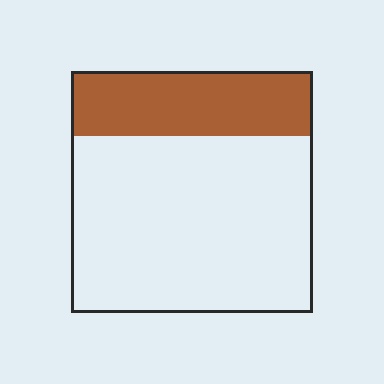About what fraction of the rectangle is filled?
About one quarter (1/4).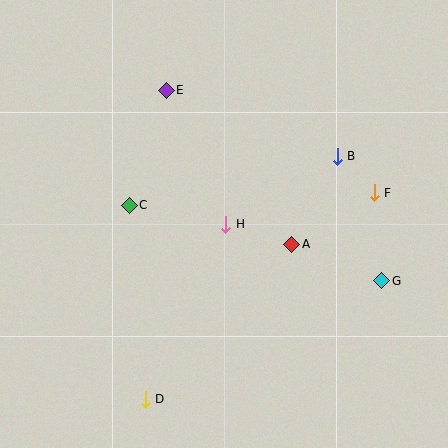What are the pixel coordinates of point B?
Point B is at (337, 156).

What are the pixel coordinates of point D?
Point D is at (145, 399).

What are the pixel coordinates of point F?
Point F is at (374, 193).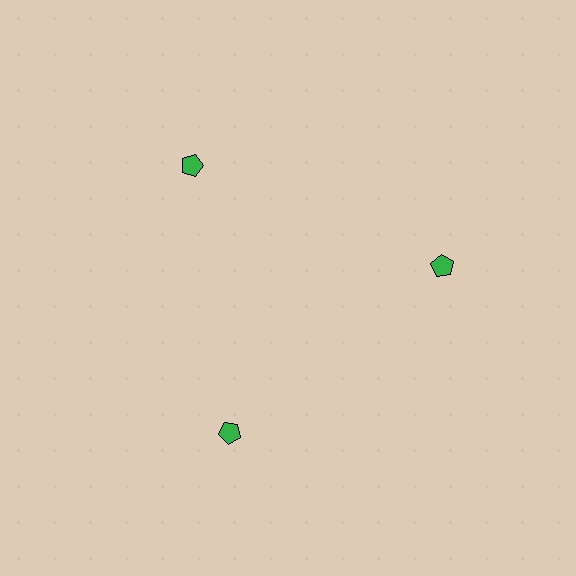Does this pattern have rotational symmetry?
Yes, this pattern has 3-fold rotational symmetry. It looks the same after rotating 120 degrees around the center.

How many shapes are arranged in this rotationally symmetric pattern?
There are 3 shapes, arranged in 3 groups of 1.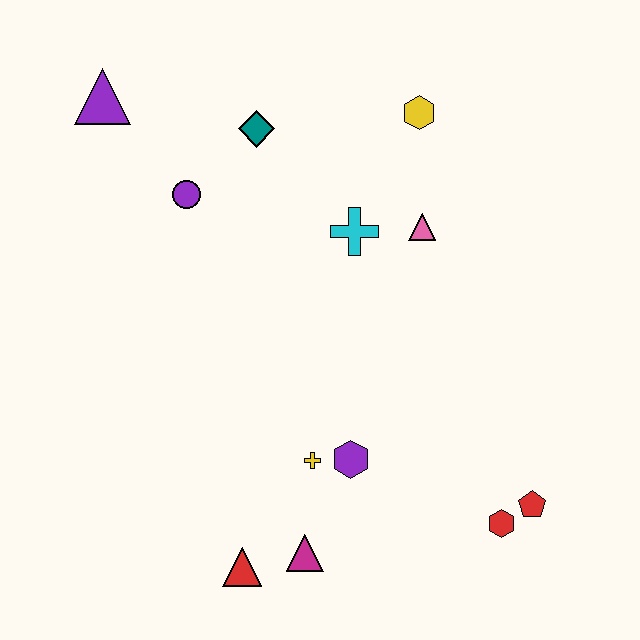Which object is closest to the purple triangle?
The purple circle is closest to the purple triangle.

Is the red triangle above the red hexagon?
No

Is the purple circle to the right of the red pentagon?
No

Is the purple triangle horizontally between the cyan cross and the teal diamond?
No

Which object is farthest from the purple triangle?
The red pentagon is farthest from the purple triangle.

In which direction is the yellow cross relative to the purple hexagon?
The yellow cross is to the left of the purple hexagon.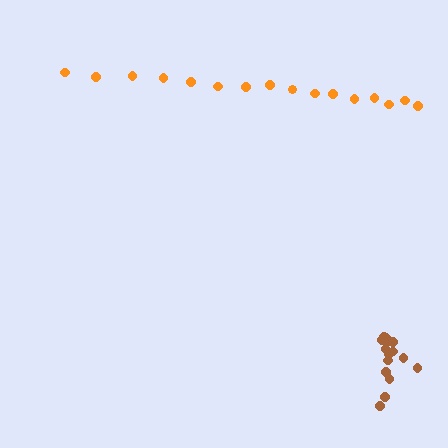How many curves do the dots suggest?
There are 2 distinct paths.